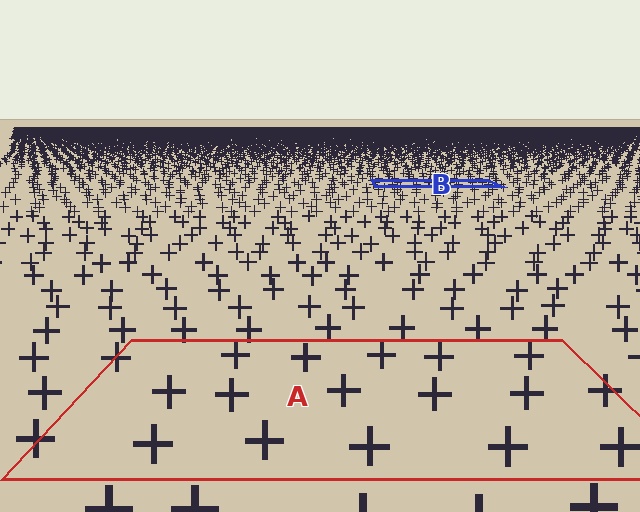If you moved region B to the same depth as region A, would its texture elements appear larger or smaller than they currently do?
They would appear larger. At a closer depth, the same texture elements are projected at a bigger on-screen size.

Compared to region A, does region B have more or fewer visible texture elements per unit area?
Region B has more texture elements per unit area — they are packed more densely because it is farther away.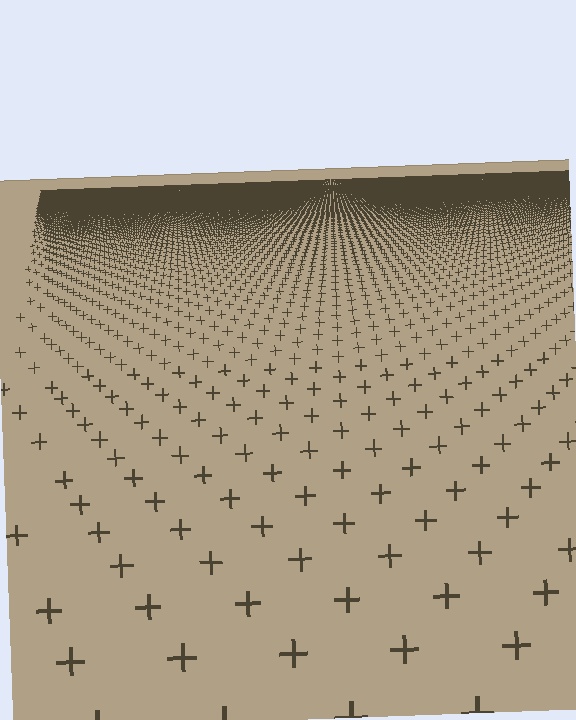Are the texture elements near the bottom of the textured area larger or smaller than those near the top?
Larger. Near the bottom, elements are closer to the viewer and appear at a bigger on-screen size.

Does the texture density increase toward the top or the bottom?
Density increases toward the top.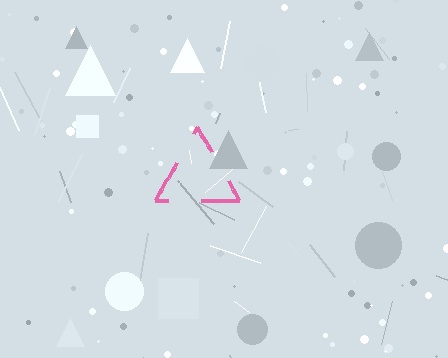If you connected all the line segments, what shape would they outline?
They would outline a triangle.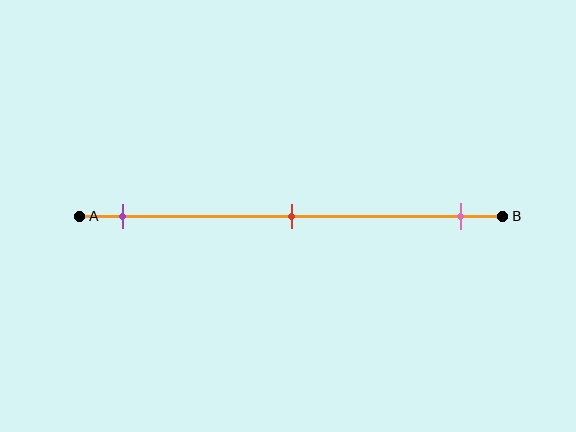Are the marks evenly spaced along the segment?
Yes, the marks are approximately evenly spaced.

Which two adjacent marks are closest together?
The purple and red marks are the closest adjacent pair.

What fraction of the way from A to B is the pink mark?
The pink mark is approximately 90% (0.9) of the way from A to B.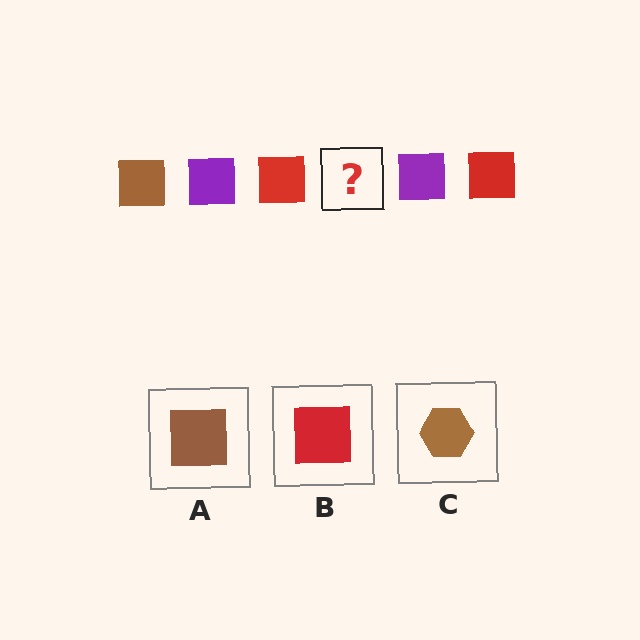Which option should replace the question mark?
Option A.